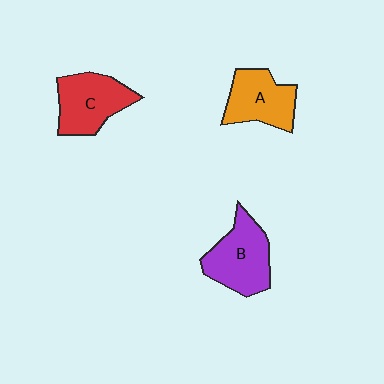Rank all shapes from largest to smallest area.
From largest to smallest: B (purple), C (red), A (orange).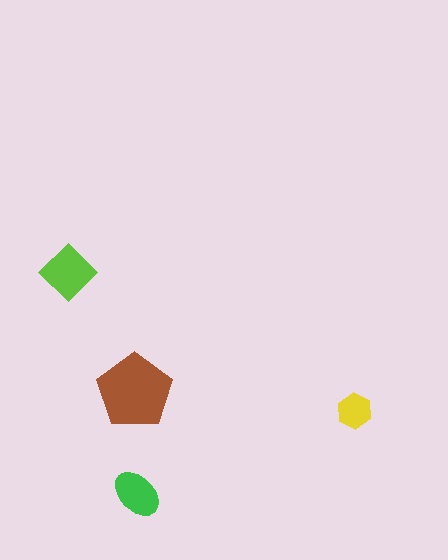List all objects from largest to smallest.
The brown pentagon, the lime diamond, the green ellipse, the yellow hexagon.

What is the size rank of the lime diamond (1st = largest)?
2nd.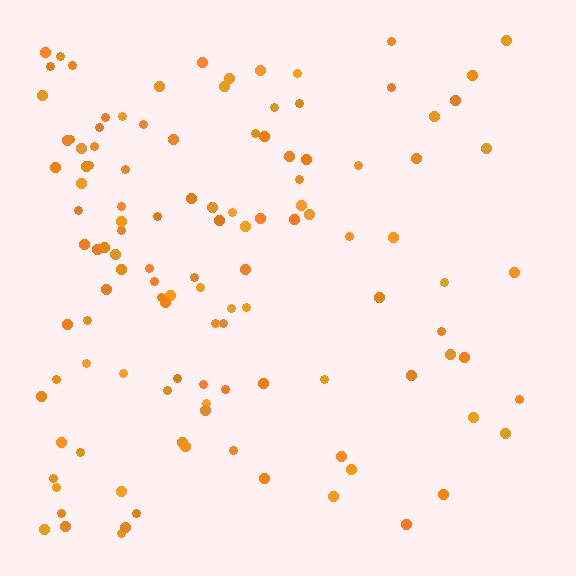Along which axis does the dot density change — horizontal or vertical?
Horizontal.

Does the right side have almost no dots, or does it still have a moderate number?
Still a moderate number, just noticeably fewer than the left.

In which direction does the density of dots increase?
From right to left, with the left side densest.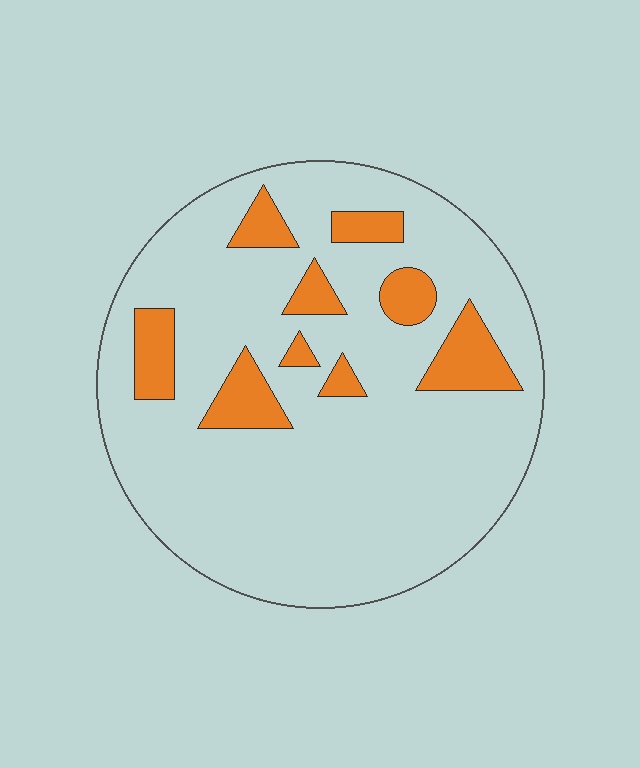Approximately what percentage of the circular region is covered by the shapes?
Approximately 15%.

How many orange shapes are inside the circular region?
9.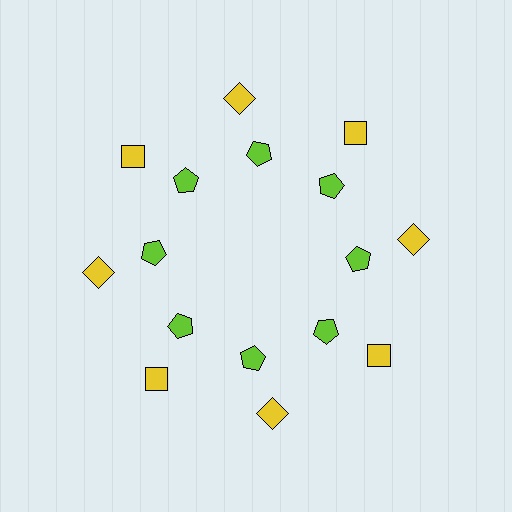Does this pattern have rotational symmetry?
Yes, this pattern has 8-fold rotational symmetry. It looks the same after rotating 45 degrees around the center.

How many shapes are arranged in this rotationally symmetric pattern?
There are 16 shapes, arranged in 8 groups of 2.